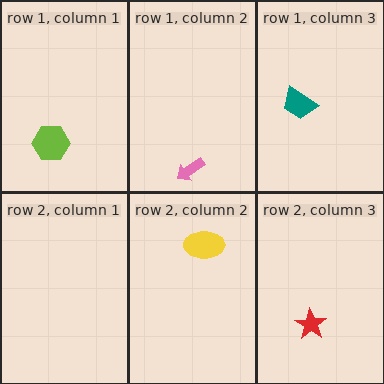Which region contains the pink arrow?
The row 1, column 2 region.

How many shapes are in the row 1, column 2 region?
1.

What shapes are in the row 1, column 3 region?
The teal trapezoid.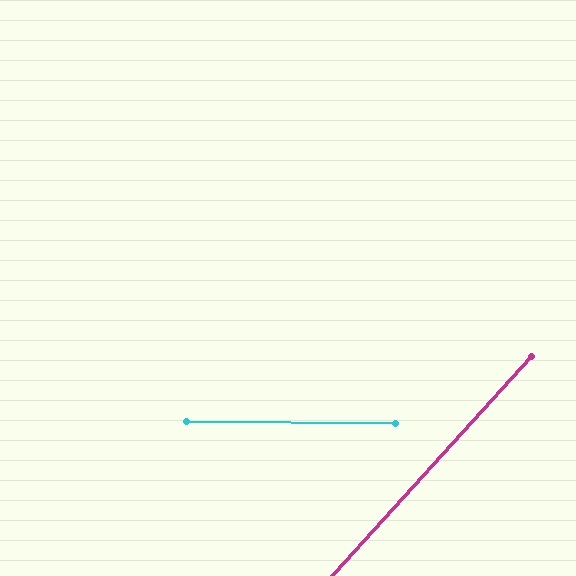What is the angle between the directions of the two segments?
Approximately 48 degrees.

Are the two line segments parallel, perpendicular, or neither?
Neither parallel nor perpendicular — they differ by about 48°.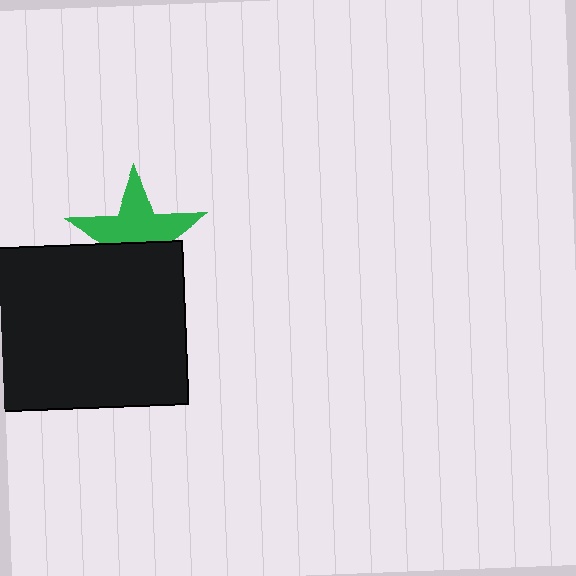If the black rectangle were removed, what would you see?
You would see the complete green star.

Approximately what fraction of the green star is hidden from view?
Roughly 44% of the green star is hidden behind the black rectangle.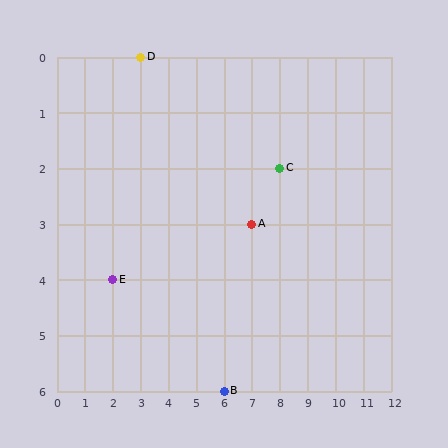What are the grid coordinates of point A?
Point A is at grid coordinates (7, 3).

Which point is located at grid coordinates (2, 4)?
Point E is at (2, 4).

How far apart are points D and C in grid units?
Points D and C are 5 columns and 2 rows apart (about 5.4 grid units diagonally).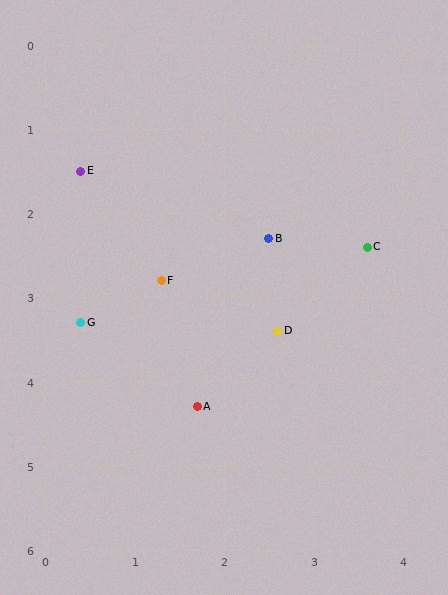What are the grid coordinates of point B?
Point B is at approximately (2.5, 2.3).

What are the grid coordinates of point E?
Point E is at approximately (0.4, 1.5).